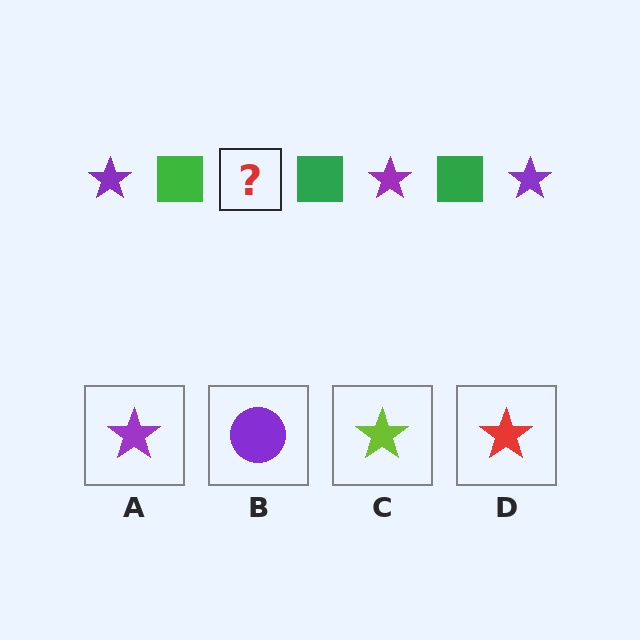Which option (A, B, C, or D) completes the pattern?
A.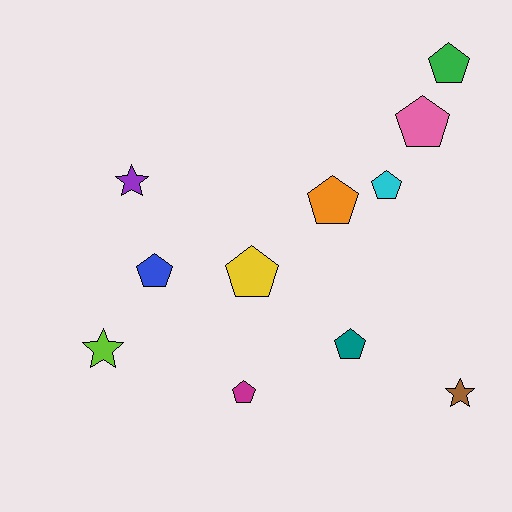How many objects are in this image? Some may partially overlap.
There are 11 objects.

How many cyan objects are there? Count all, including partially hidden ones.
There is 1 cyan object.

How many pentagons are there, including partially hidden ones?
There are 8 pentagons.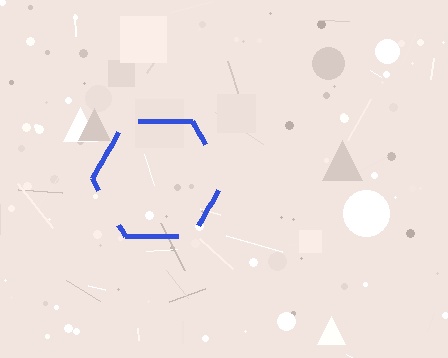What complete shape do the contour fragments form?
The contour fragments form a hexagon.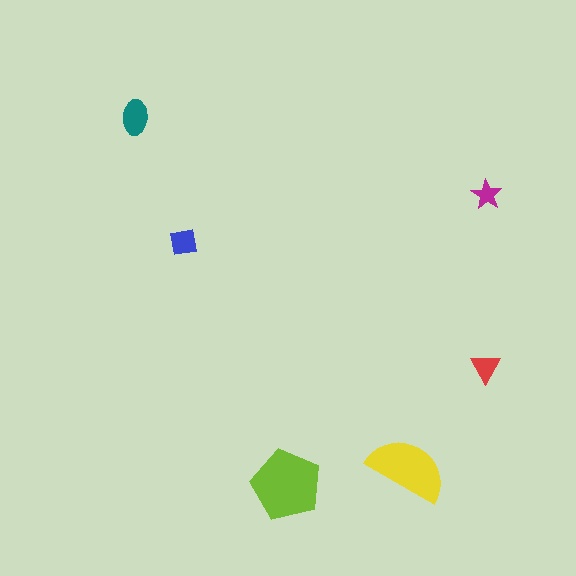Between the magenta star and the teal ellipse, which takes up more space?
The teal ellipse.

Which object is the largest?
The lime pentagon.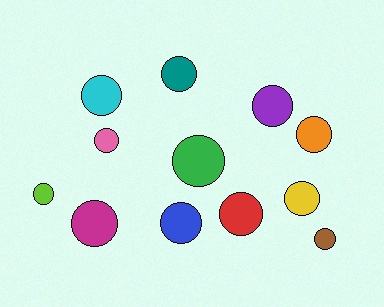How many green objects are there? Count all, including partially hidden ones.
There is 1 green object.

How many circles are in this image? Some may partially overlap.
There are 12 circles.